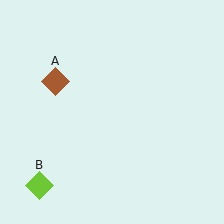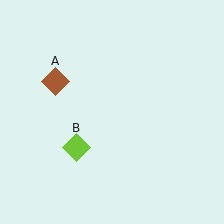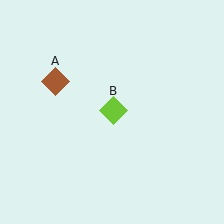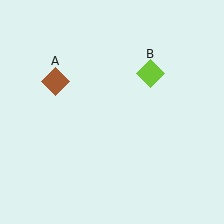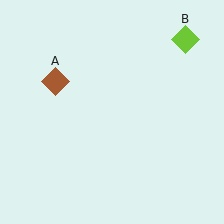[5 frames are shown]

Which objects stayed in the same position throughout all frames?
Brown diamond (object A) remained stationary.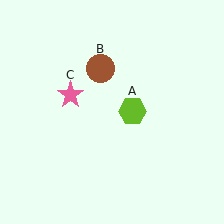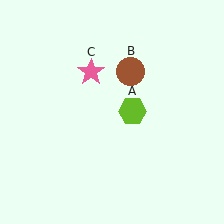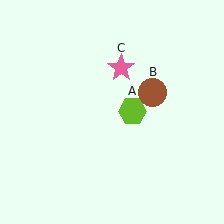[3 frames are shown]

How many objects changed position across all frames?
2 objects changed position: brown circle (object B), pink star (object C).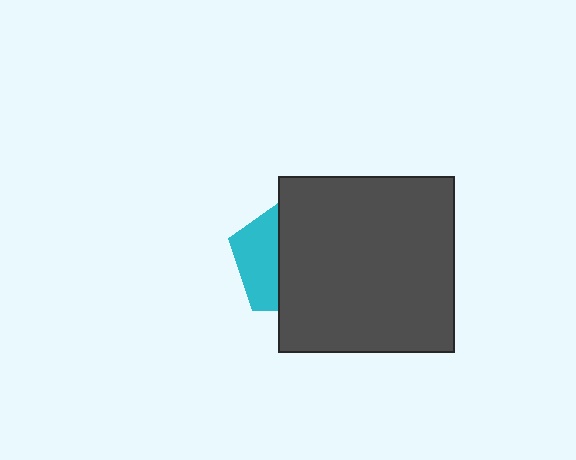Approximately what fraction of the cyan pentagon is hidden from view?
Roughly 64% of the cyan pentagon is hidden behind the dark gray square.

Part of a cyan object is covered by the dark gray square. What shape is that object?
It is a pentagon.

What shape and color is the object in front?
The object in front is a dark gray square.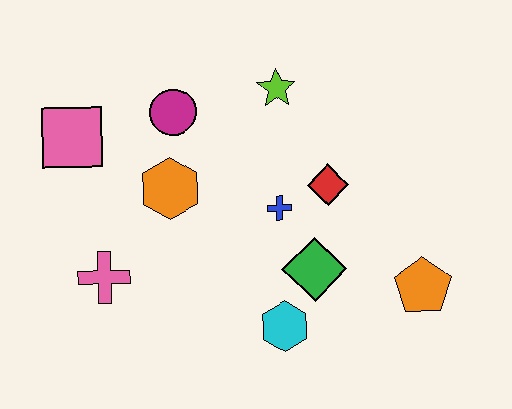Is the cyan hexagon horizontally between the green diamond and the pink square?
Yes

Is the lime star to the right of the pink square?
Yes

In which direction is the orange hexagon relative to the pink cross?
The orange hexagon is above the pink cross.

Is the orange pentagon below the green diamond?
Yes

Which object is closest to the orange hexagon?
The magenta circle is closest to the orange hexagon.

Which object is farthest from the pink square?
The orange pentagon is farthest from the pink square.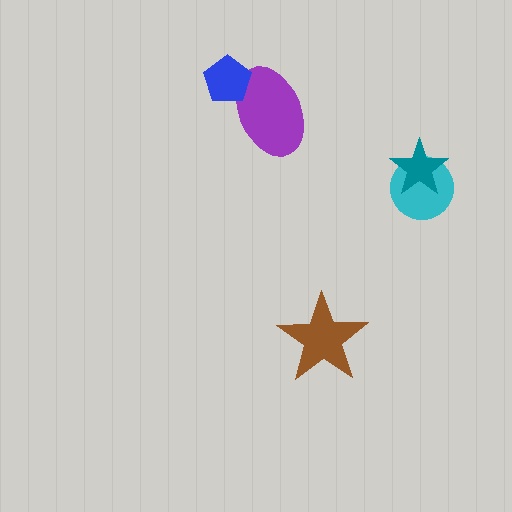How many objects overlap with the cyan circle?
1 object overlaps with the cyan circle.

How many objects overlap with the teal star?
1 object overlaps with the teal star.